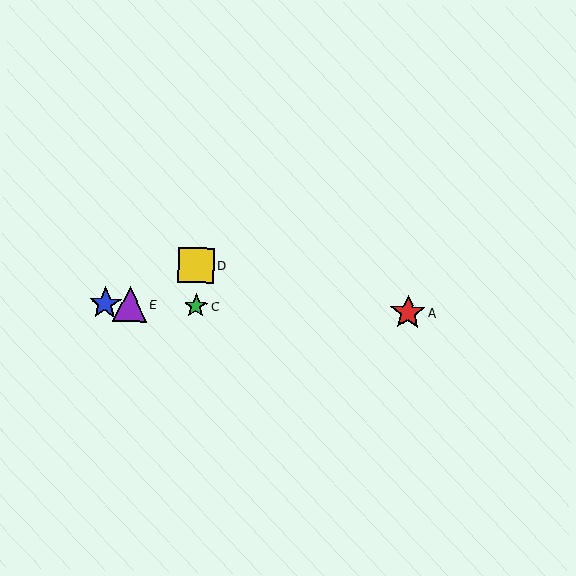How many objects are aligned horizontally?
4 objects (A, B, C, E) are aligned horizontally.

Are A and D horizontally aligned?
No, A is at y≈313 and D is at y≈265.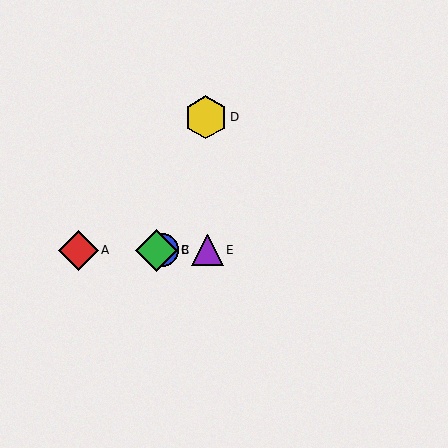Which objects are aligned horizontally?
Objects A, B, C, E are aligned horizontally.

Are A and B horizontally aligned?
Yes, both are at y≈250.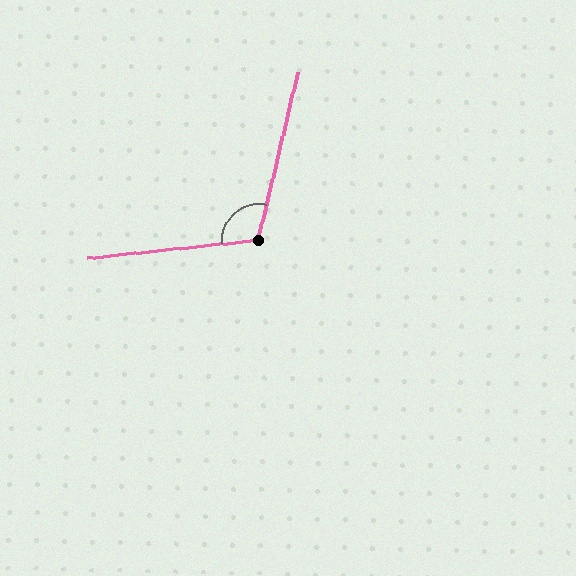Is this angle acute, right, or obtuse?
It is obtuse.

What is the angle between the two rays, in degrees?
Approximately 110 degrees.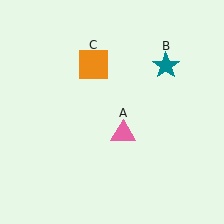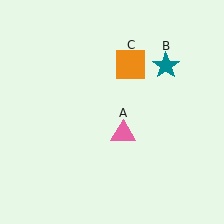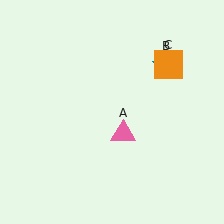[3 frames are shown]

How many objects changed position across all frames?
1 object changed position: orange square (object C).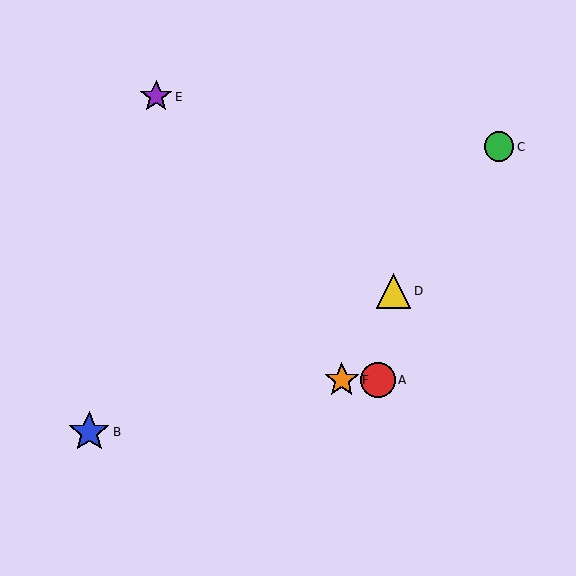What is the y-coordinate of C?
Object C is at y≈147.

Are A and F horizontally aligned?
Yes, both are at y≈380.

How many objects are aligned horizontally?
2 objects (A, F) are aligned horizontally.